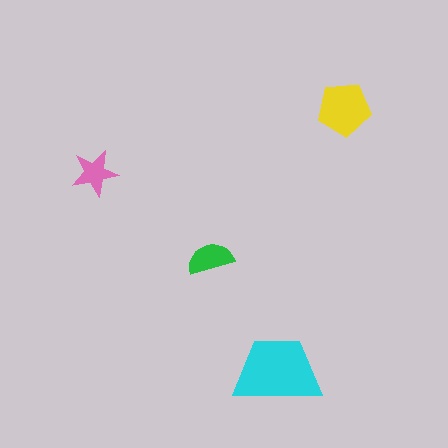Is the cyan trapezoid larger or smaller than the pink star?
Larger.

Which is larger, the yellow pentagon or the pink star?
The yellow pentagon.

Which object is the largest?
The cyan trapezoid.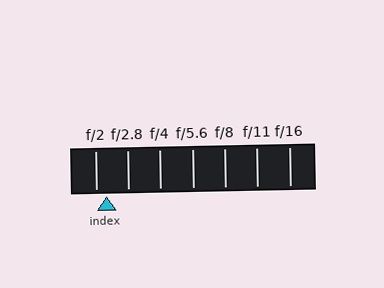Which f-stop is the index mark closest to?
The index mark is closest to f/2.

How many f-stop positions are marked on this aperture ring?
There are 7 f-stop positions marked.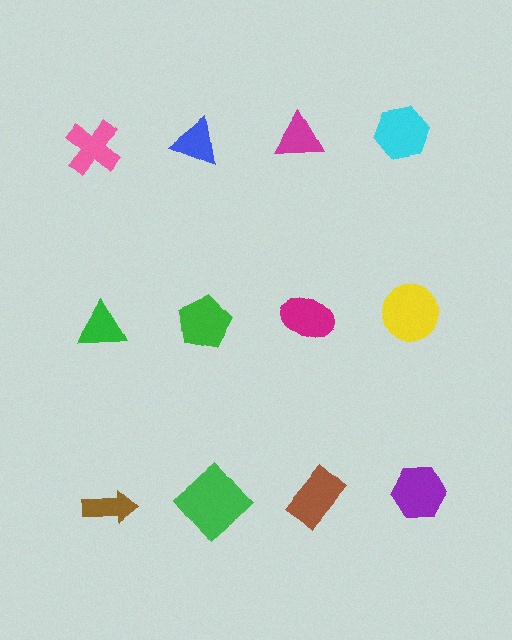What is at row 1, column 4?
A cyan hexagon.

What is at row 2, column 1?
A green triangle.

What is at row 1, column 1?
A pink cross.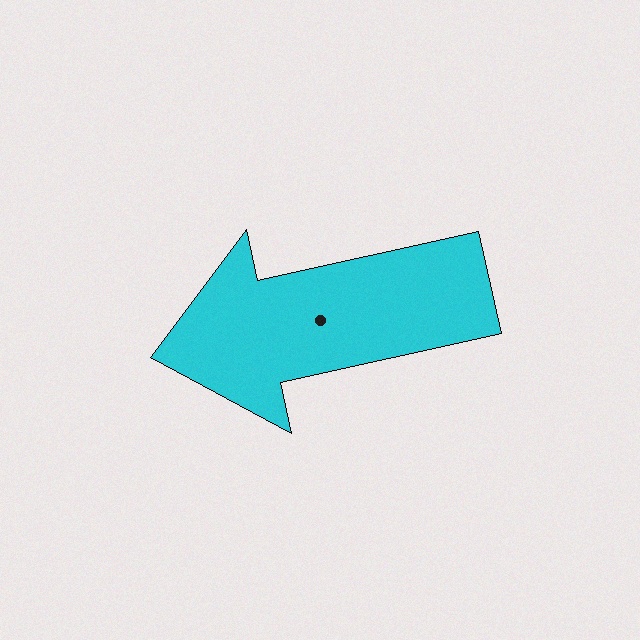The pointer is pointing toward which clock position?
Roughly 9 o'clock.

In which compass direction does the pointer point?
West.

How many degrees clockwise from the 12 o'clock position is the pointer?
Approximately 257 degrees.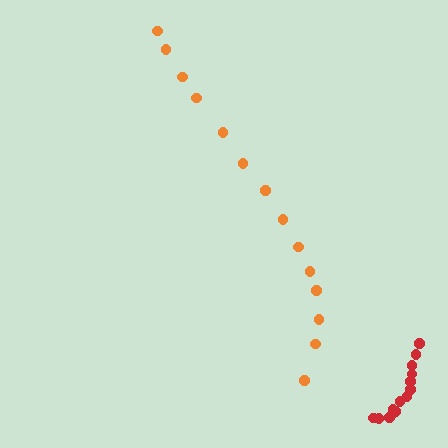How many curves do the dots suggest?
There are 2 distinct paths.